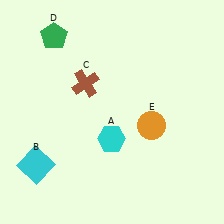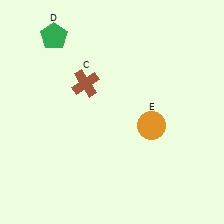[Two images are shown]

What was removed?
The cyan square (B), the cyan hexagon (A) were removed in Image 2.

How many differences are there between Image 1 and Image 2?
There are 2 differences between the two images.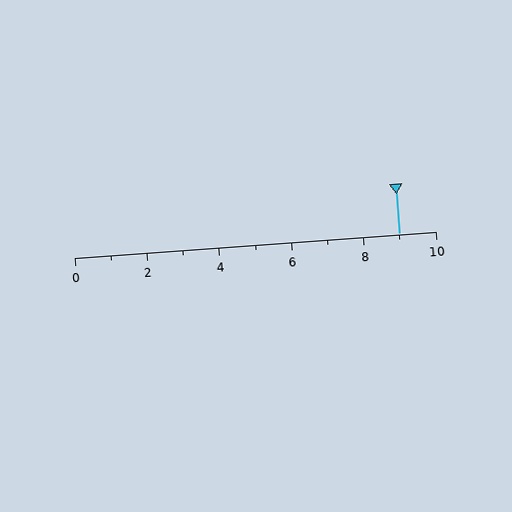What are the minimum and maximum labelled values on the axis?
The axis runs from 0 to 10.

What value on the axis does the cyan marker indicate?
The marker indicates approximately 9.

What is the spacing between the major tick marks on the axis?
The major ticks are spaced 2 apart.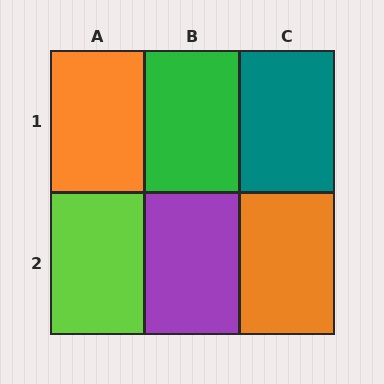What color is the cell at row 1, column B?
Green.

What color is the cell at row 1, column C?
Teal.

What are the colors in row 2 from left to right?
Lime, purple, orange.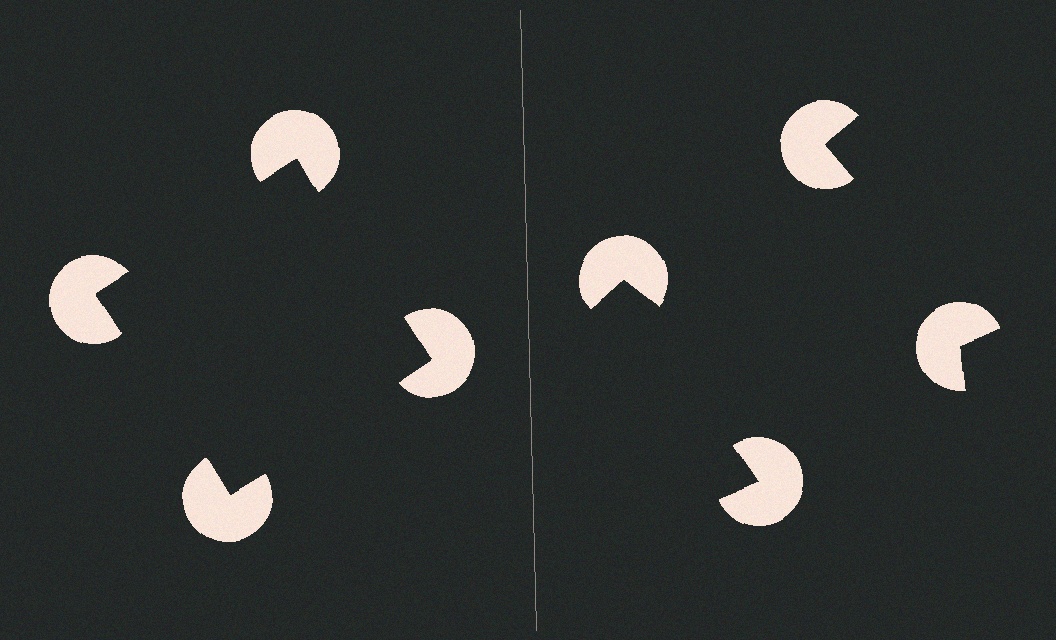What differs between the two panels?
The pac-man discs are positioned identically on both sides; only the wedge orientations differ. On the left they align to a square; on the right they are misaligned.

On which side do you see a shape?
An illusory square appears on the left side. On the right side the wedge cuts are rotated, so no coherent shape forms.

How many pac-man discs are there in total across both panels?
8 — 4 on each side.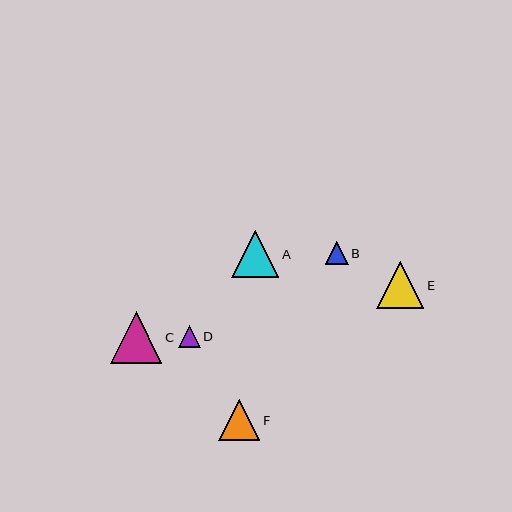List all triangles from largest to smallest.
From largest to smallest: C, E, A, F, B, D.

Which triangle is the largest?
Triangle C is the largest with a size of approximately 52 pixels.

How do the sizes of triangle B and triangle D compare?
Triangle B and triangle D are approximately the same size.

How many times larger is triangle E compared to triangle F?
Triangle E is approximately 1.2 times the size of triangle F.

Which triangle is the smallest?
Triangle D is the smallest with a size of approximately 22 pixels.